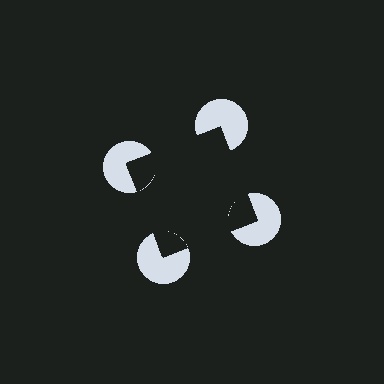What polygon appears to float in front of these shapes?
An illusory square — its edges are inferred from the aligned wedge cuts in the pac-man discs, not physically drawn.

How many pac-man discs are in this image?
There are 4 — one at each vertex of the illusory square.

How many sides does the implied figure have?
4 sides.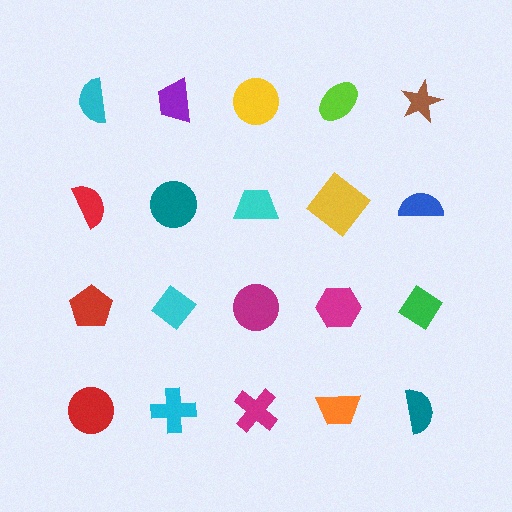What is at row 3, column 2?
A cyan diamond.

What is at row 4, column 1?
A red circle.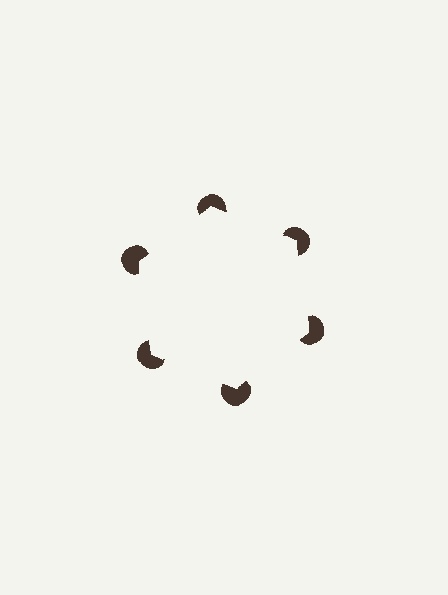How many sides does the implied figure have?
6 sides.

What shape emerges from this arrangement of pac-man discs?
An illusory hexagon — its edges are inferred from the aligned wedge cuts in the pac-man discs, not physically drawn.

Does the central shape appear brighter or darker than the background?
It typically appears slightly brighter than the background, even though no actual brightness change is drawn.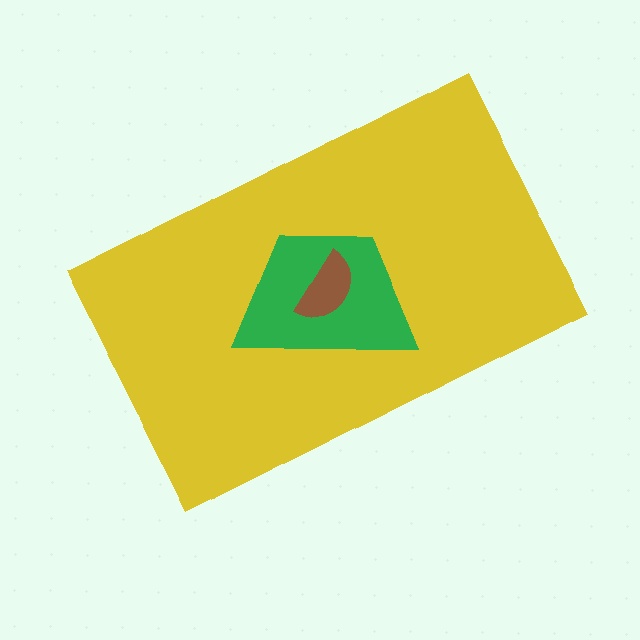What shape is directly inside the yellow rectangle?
The green trapezoid.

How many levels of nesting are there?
3.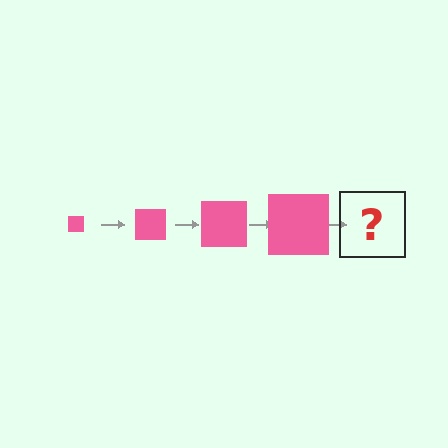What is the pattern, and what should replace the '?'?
The pattern is that the square gets progressively larger each step. The '?' should be a pink square, larger than the previous one.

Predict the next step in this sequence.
The next step is a pink square, larger than the previous one.